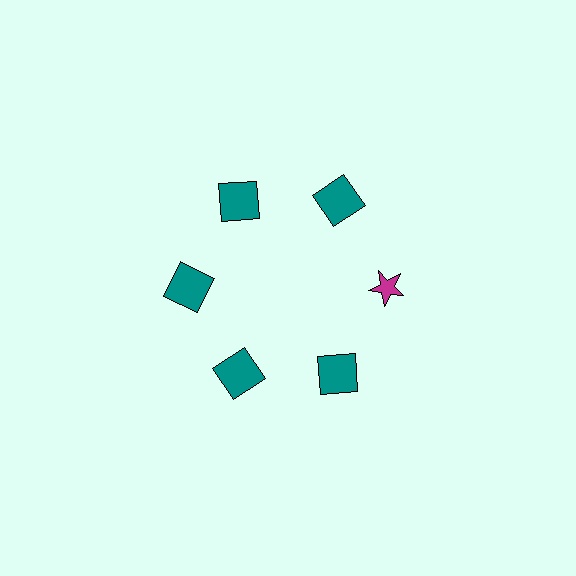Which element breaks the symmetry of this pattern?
The magenta star at roughly the 3 o'clock position breaks the symmetry. All other shapes are teal squares.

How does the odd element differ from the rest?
It differs in both color (magenta instead of teal) and shape (star instead of square).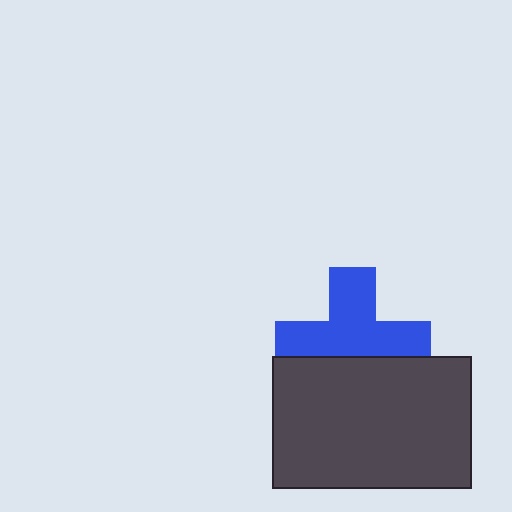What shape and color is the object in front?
The object in front is a dark gray rectangle.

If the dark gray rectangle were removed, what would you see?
You would see the complete blue cross.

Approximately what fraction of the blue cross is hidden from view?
Roughly 37% of the blue cross is hidden behind the dark gray rectangle.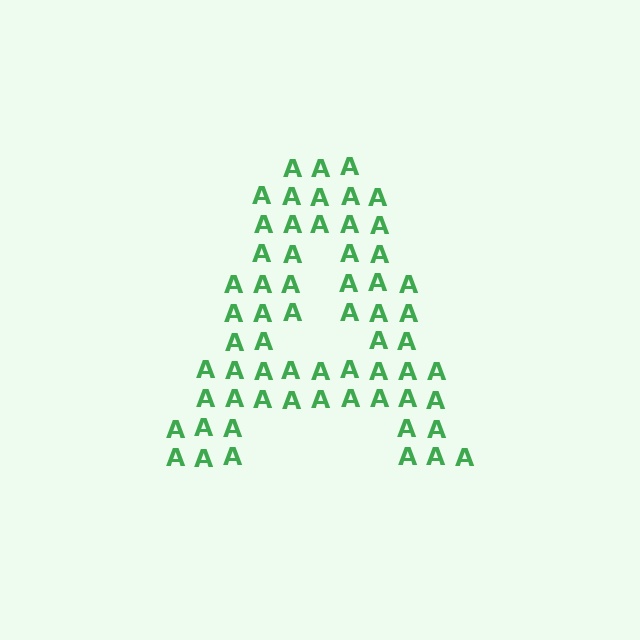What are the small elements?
The small elements are letter A's.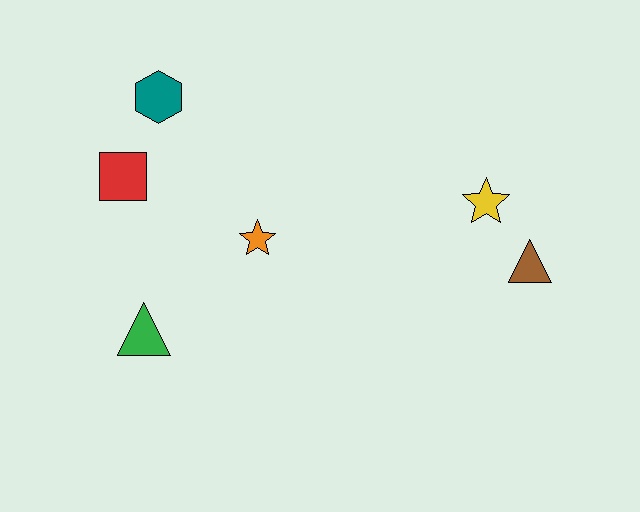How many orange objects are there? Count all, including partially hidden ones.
There is 1 orange object.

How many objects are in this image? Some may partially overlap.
There are 6 objects.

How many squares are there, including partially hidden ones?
There is 1 square.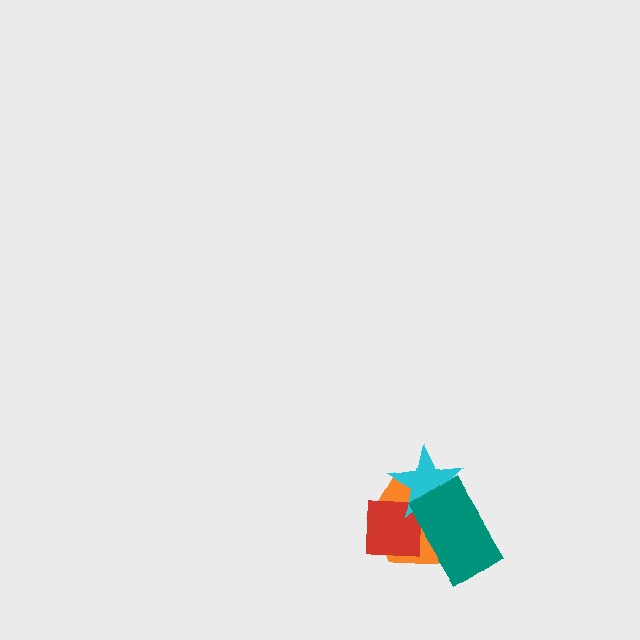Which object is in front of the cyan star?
The teal rectangle is in front of the cyan star.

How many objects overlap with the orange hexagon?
3 objects overlap with the orange hexagon.